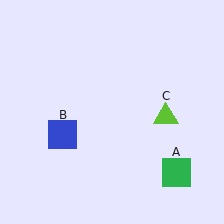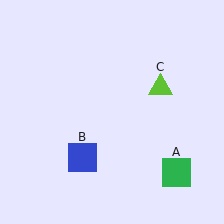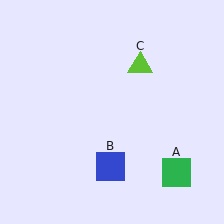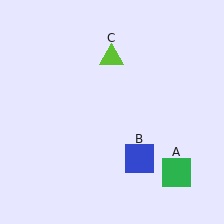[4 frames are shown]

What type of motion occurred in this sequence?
The blue square (object B), lime triangle (object C) rotated counterclockwise around the center of the scene.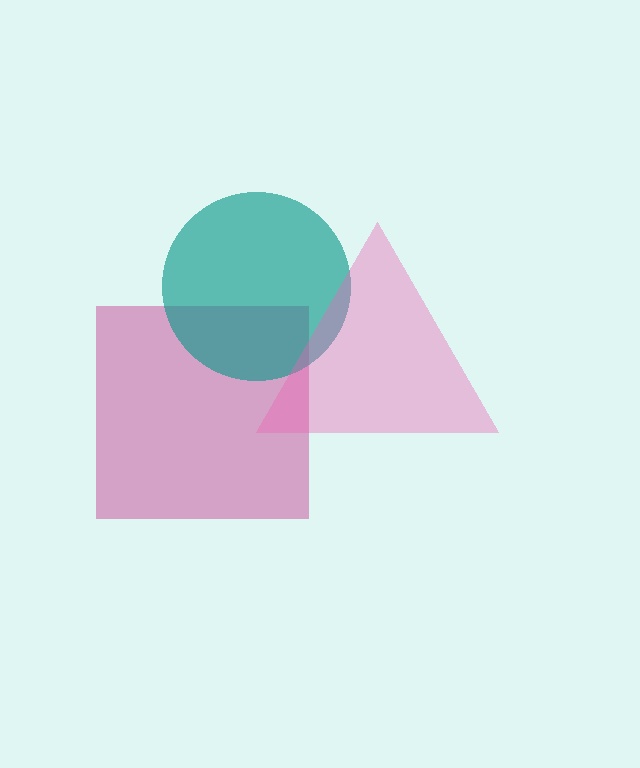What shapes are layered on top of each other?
The layered shapes are: a magenta square, a teal circle, a pink triangle.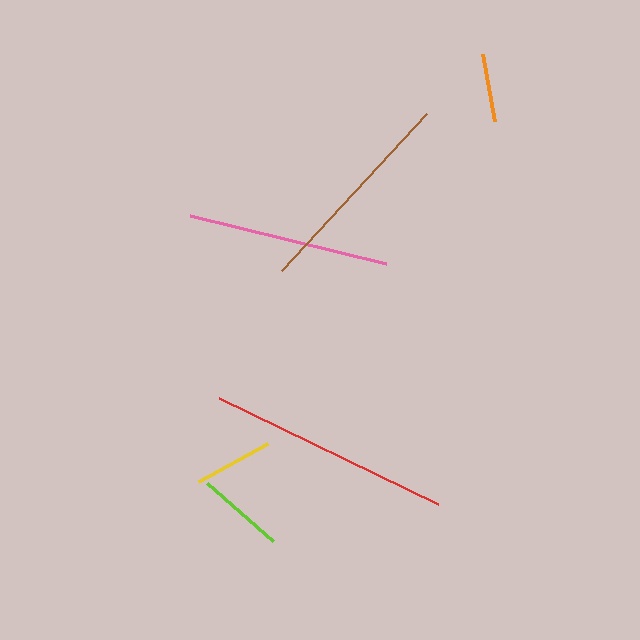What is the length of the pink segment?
The pink segment is approximately 201 pixels long.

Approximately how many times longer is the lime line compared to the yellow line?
The lime line is approximately 1.1 times the length of the yellow line.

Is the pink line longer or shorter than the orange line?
The pink line is longer than the orange line.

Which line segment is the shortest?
The orange line is the shortest at approximately 68 pixels.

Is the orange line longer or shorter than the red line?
The red line is longer than the orange line.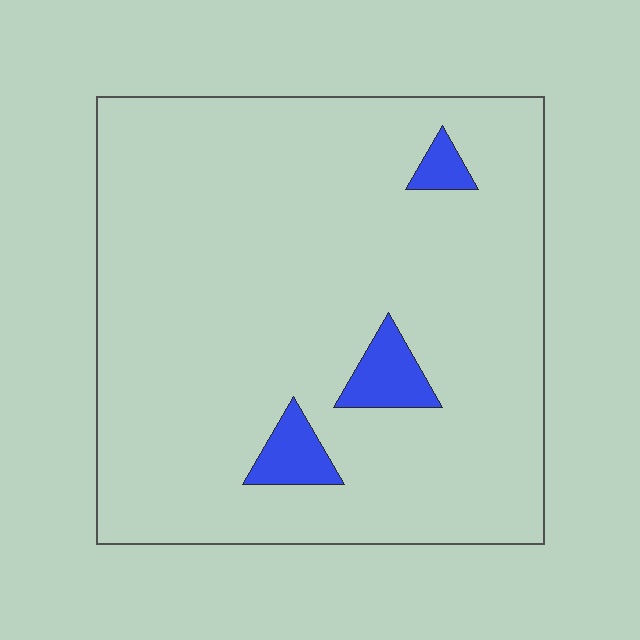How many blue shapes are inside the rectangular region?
3.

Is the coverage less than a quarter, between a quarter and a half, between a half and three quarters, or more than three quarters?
Less than a quarter.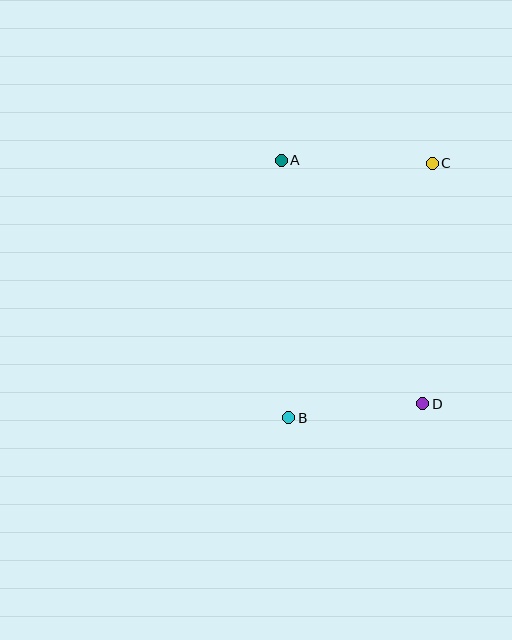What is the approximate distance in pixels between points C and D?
The distance between C and D is approximately 241 pixels.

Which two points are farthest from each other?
Points B and C are farthest from each other.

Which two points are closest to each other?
Points B and D are closest to each other.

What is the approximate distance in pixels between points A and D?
The distance between A and D is approximately 282 pixels.